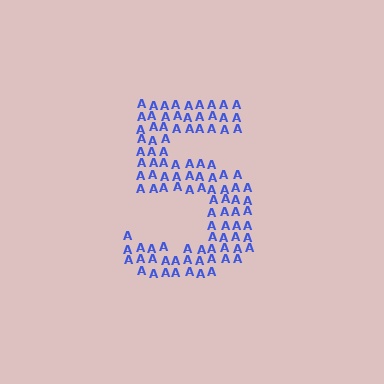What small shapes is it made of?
It is made of small letter A's.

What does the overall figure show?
The overall figure shows the digit 5.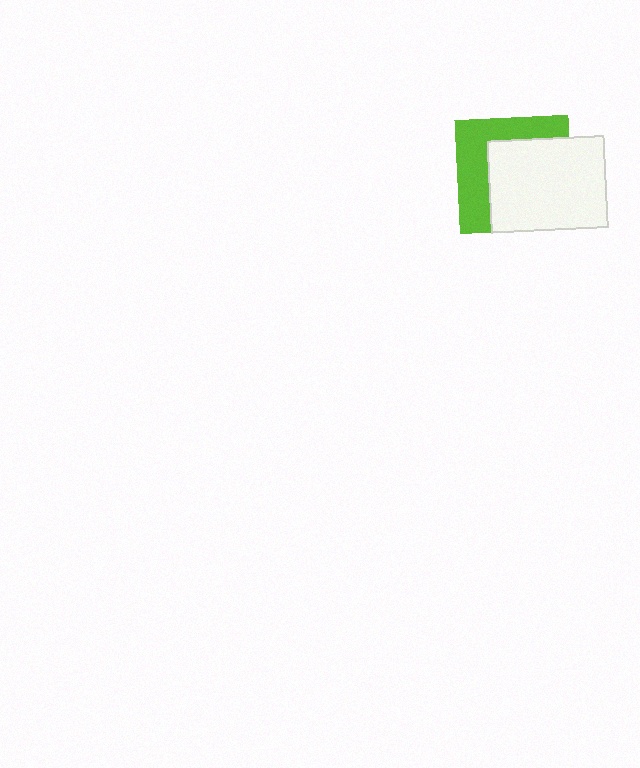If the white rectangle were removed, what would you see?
You would see the complete lime square.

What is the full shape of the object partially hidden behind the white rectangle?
The partially hidden object is a lime square.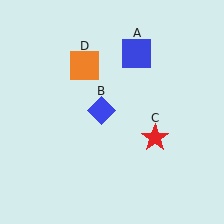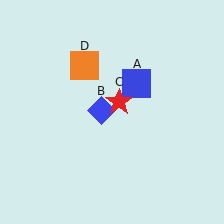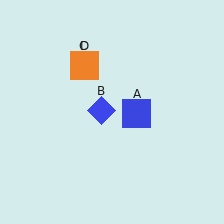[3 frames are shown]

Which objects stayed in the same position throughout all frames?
Blue diamond (object B) and orange square (object D) remained stationary.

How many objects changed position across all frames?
2 objects changed position: blue square (object A), red star (object C).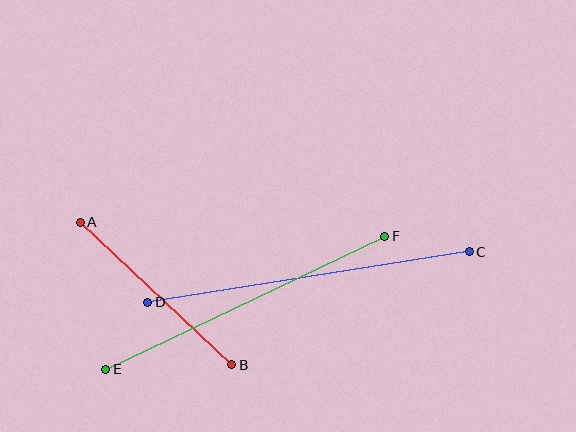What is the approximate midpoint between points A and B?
The midpoint is at approximately (156, 293) pixels.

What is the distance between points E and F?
The distance is approximately 309 pixels.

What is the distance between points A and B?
The distance is approximately 208 pixels.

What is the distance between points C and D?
The distance is approximately 325 pixels.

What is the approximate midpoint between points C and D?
The midpoint is at approximately (309, 277) pixels.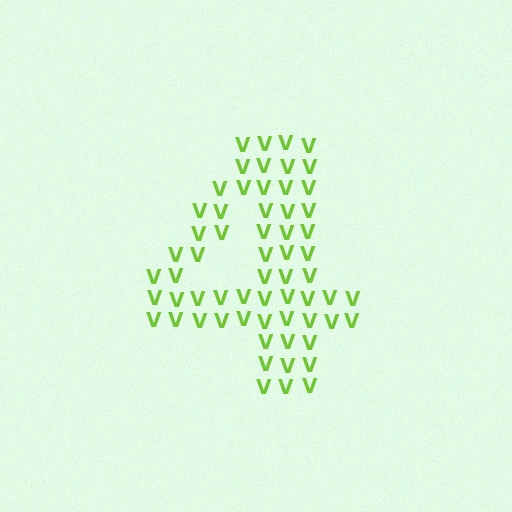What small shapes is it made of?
It is made of small letter V's.